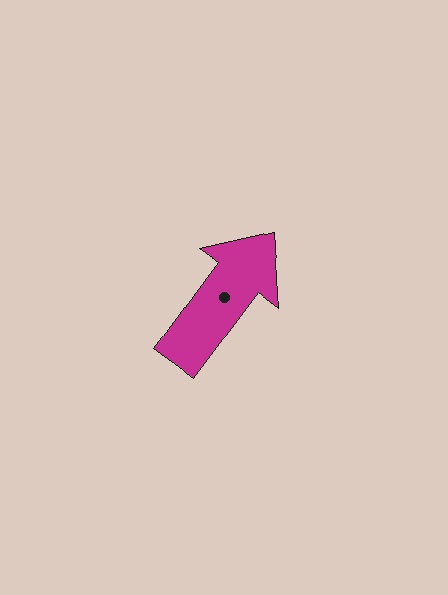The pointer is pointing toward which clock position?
Roughly 1 o'clock.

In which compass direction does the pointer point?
Northeast.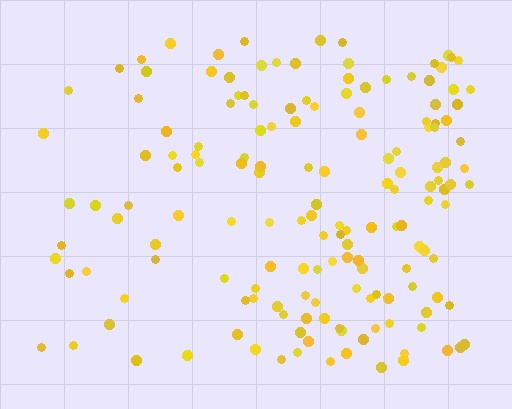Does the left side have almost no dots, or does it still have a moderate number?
Still a moderate number, just noticeably fewer than the right.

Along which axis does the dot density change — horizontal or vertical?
Horizontal.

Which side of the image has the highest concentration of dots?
The right.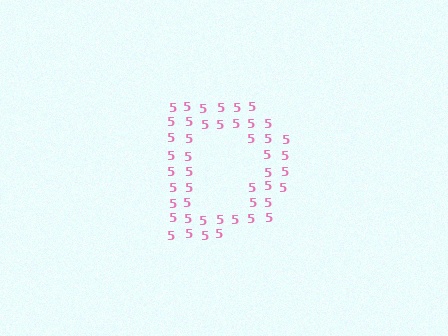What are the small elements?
The small elements are digit 5's.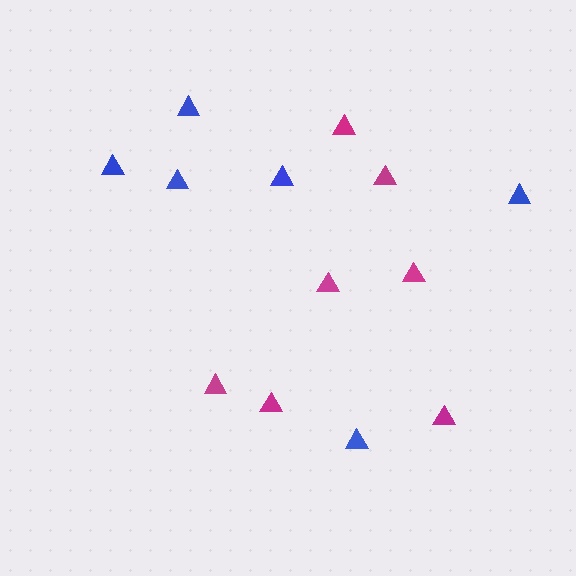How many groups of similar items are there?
There are 2 groups: one group of magenta triangles (7) and one group of blue triangles (6).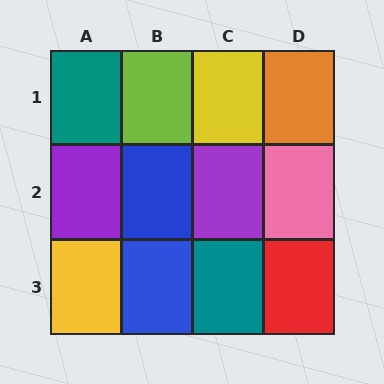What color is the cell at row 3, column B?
Blue.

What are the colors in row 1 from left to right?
Teal, lime, yellow, orange.